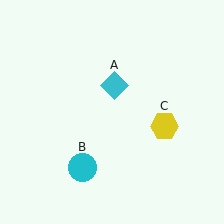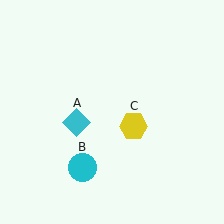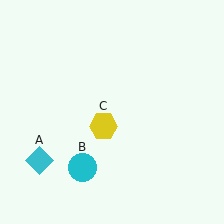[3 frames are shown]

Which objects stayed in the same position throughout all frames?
Cyan circle (object B) remained stationary.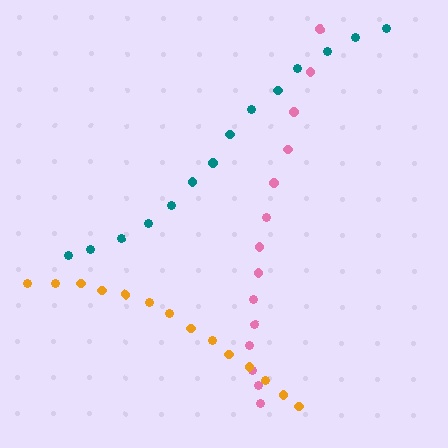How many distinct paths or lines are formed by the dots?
There are 3 distinct paths.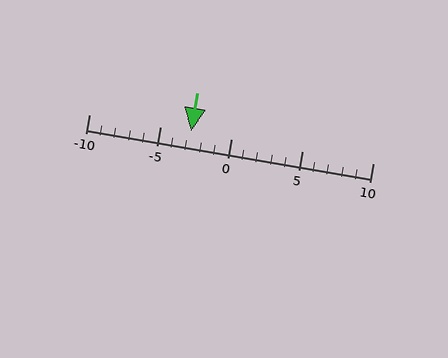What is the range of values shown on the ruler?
The ruler shows values from -10 to 10.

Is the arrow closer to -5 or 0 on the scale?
The arrow is closer to -5.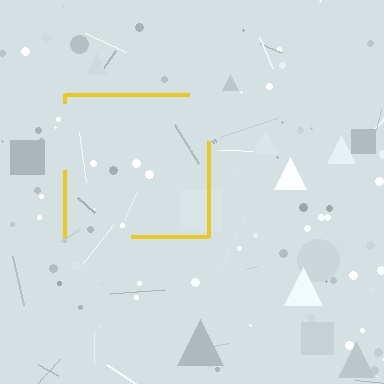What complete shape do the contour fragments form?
The contour fragments form a square.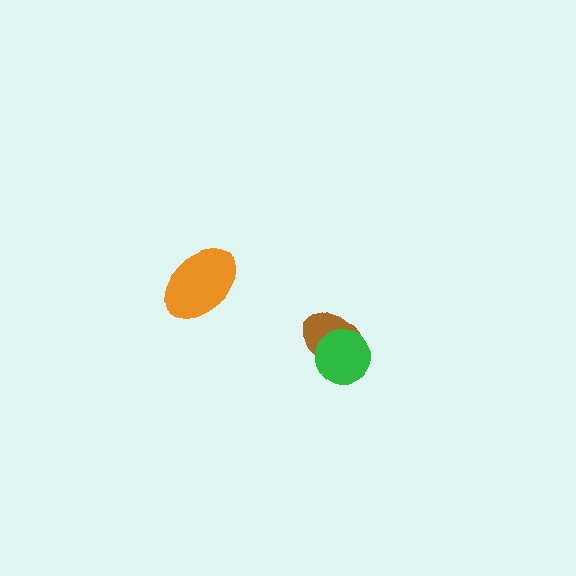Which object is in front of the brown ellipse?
The green circle is in front of the brown ellipse.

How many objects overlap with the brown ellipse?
1 object overlaps with the brown ellipse.